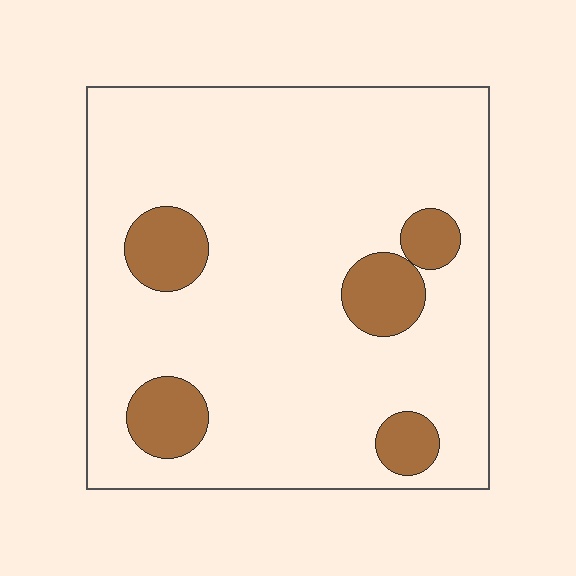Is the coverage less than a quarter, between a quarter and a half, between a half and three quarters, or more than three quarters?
Less than a quarter.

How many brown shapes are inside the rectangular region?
5.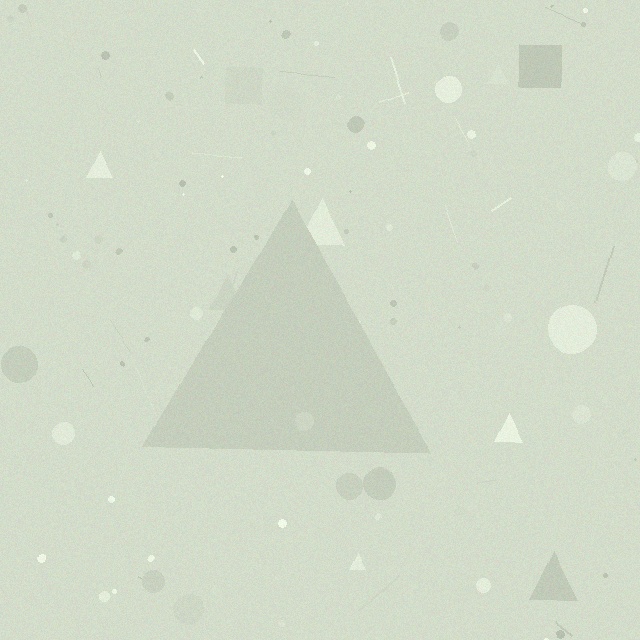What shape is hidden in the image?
A triangle is hidden in the image.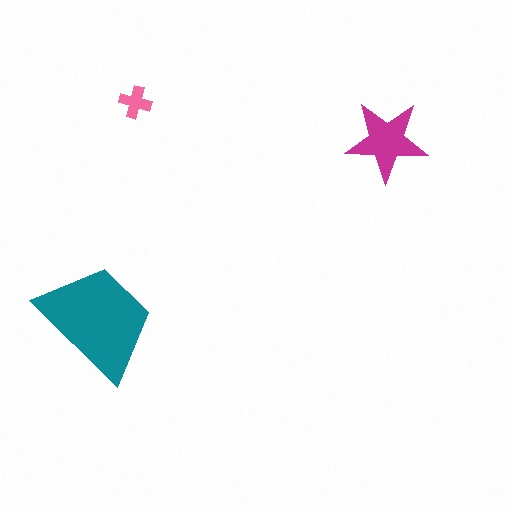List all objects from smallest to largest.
The pink cross, the magenta star, the teal trapezoid.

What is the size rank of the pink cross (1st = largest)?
3rd.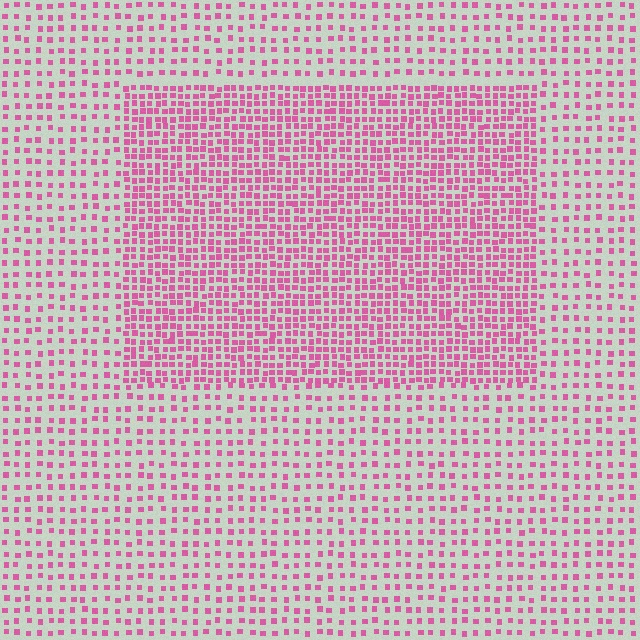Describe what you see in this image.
The image contains small pink elements arranged at two different densities. A rectangle-shaped region is visible where the elements are more densely packed than the surrounding area.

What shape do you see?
I see a rectangle.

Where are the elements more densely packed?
The elements are more densely packed inside the rectangle boundary.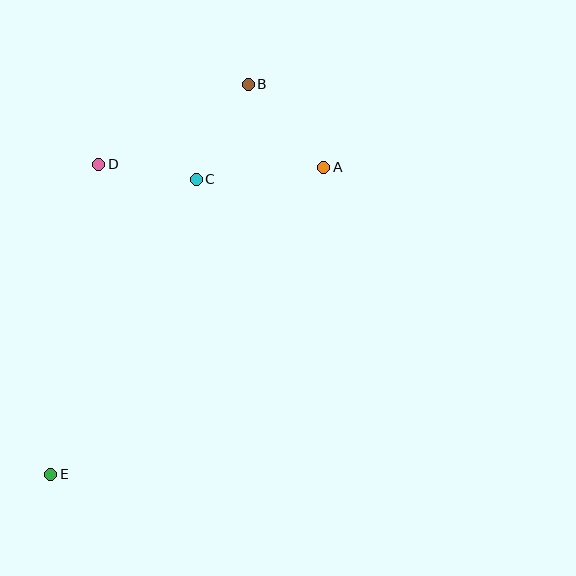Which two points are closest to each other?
Points C and D are closest to each other.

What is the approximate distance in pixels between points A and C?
The distance between A and C is approximately 128 pixels.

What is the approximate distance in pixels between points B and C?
The distance between B and C is approximately 108 pixels.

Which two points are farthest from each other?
Points B and E are farthest from each other.